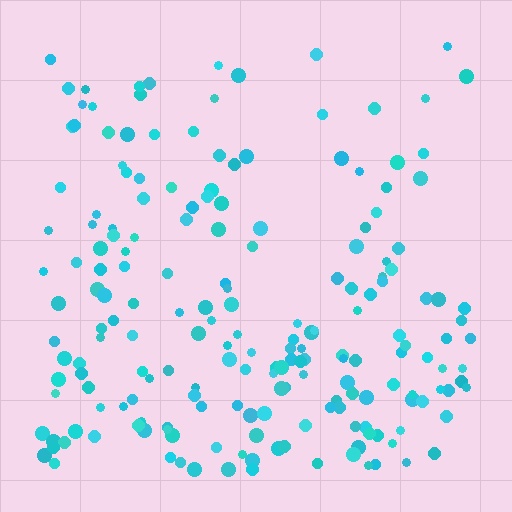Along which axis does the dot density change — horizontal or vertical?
Vertical.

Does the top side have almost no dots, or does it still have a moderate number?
Still a moderate number, just noticeably fewer than the bottom.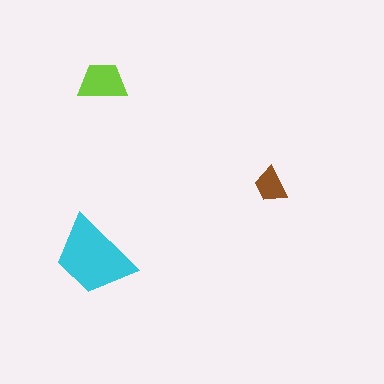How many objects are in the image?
There are 3 objects in the image.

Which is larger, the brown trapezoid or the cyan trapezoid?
The cyan one.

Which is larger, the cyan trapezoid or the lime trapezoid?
The cyan one.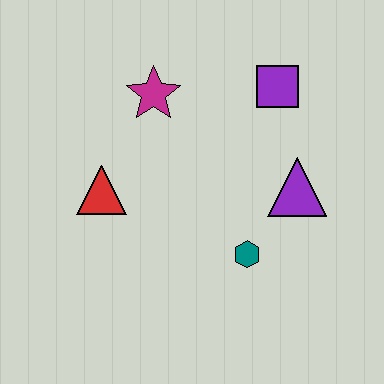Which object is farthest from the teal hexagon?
The magenta star is farthest from the teal hexagon.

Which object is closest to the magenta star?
The red triangle is closest to the magenta star.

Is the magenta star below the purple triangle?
No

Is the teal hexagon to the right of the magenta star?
Yes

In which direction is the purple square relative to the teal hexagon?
The purple square is above the teal hexagon.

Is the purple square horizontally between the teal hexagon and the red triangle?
No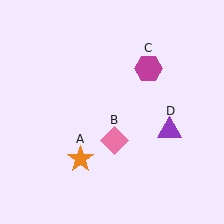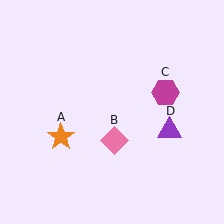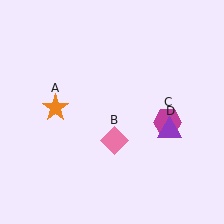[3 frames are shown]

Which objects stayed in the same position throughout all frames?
Pink diamond (object B) and purple triangle (object D) remained stationary.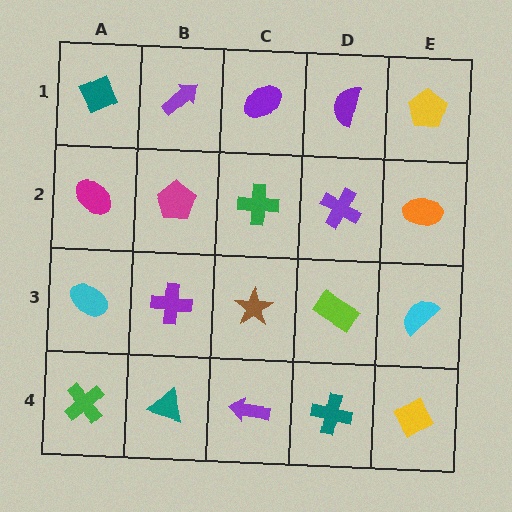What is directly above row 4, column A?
A cyan ellipse.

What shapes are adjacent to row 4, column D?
A lime rectangle (row 3, column D), a purple arrow (row 4, column C), a yellow diamond (row 4, column E).